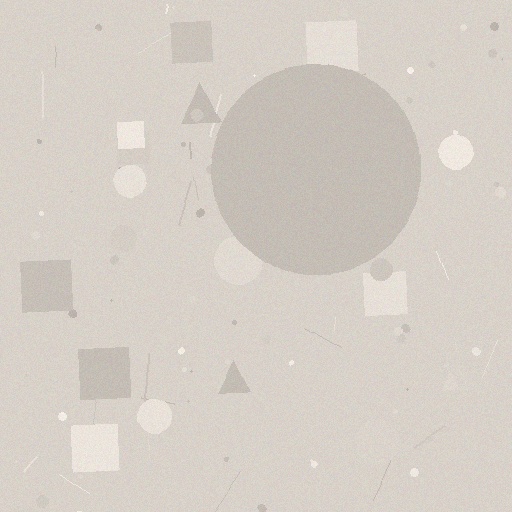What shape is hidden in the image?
A circle is hidden in the image.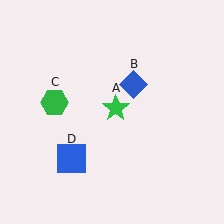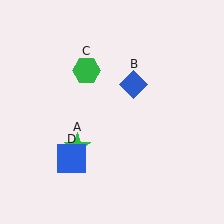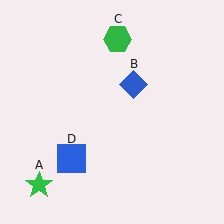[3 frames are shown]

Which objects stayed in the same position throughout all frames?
Blue diamond (object B) and blue square (object D) remained stationary.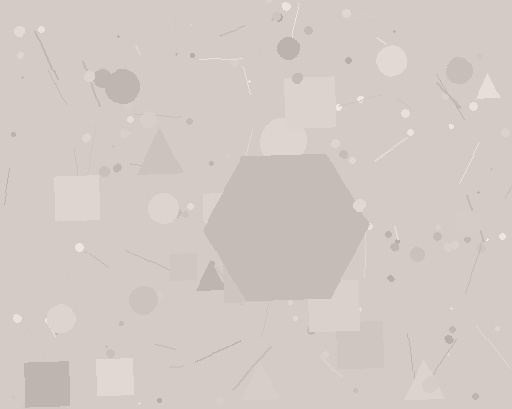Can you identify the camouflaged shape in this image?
The camouflaged shape is a hexagon.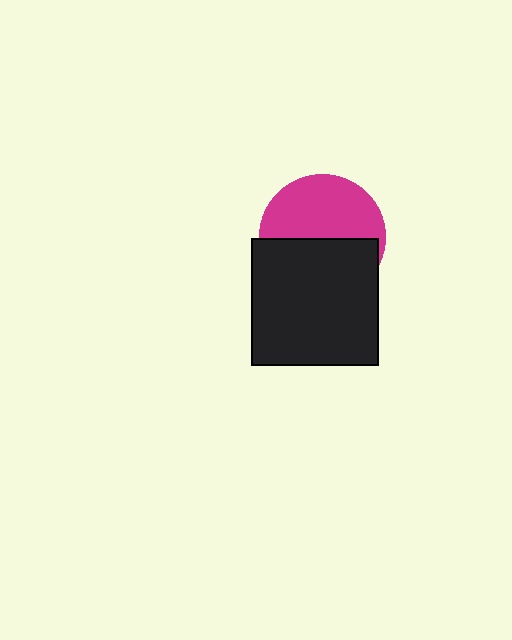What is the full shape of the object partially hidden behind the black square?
The partially hidden object is a magenta circle.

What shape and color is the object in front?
The object in front is a black square.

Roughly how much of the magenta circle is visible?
About half of it is visible (roughly 52%).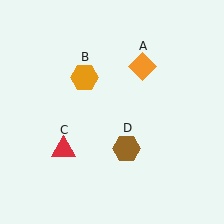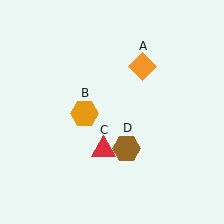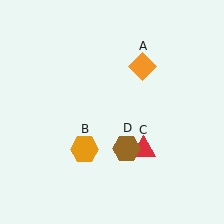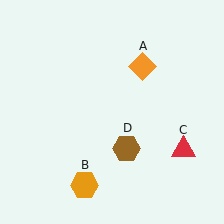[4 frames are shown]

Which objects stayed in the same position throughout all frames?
Orange diamond (object A) and brown hexagon (object D) remained stationary.